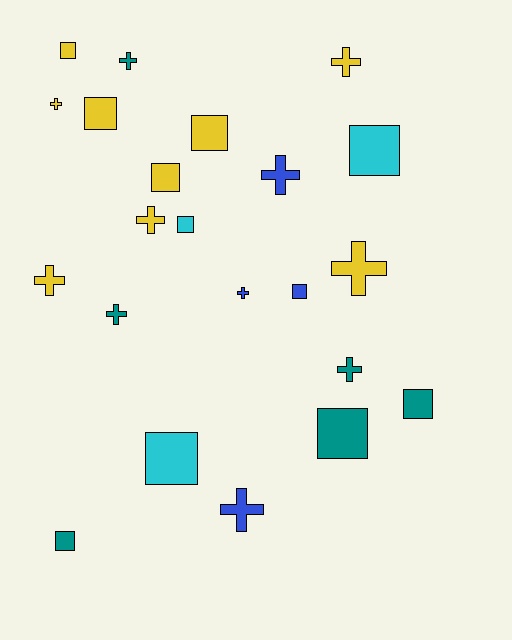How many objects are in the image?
There are 22 objects.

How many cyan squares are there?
There are 3 cyan squares.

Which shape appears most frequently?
Cross, with 11 objects.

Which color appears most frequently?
Yellow, with 9 objects.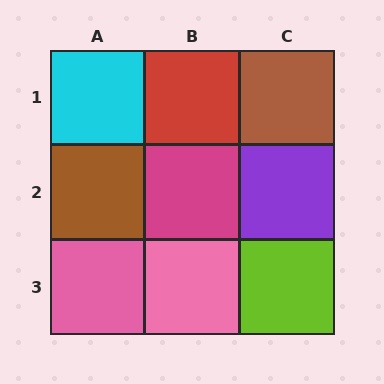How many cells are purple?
1 cell is purple.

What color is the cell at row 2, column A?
Brown.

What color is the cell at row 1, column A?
Cyan.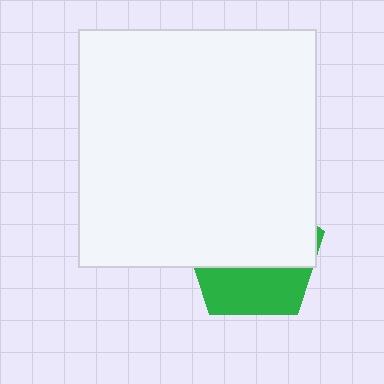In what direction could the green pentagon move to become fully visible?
The green pentagon could move down. That would shift it out from behind the white square entirely.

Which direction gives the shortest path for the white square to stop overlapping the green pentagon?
Moving up gives the shortest separation.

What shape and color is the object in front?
The object in front is a white square.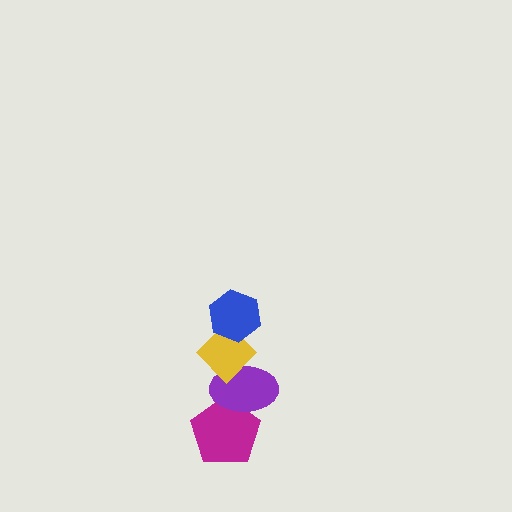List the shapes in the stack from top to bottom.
From top to bottom: the blue hexagon, the yellow diamond, the purple ellipse, the magenta pentagon.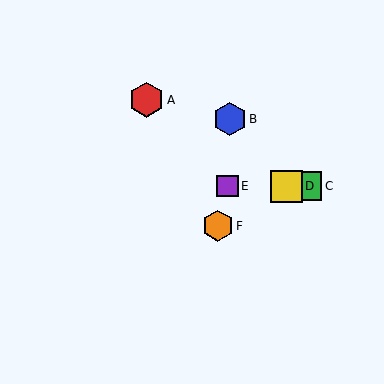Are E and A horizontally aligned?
No, E is at y≈186 and A is at y≈100.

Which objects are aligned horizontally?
Objects C, D, E are aligned horizontally.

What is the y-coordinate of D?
Object D is at y≈186.